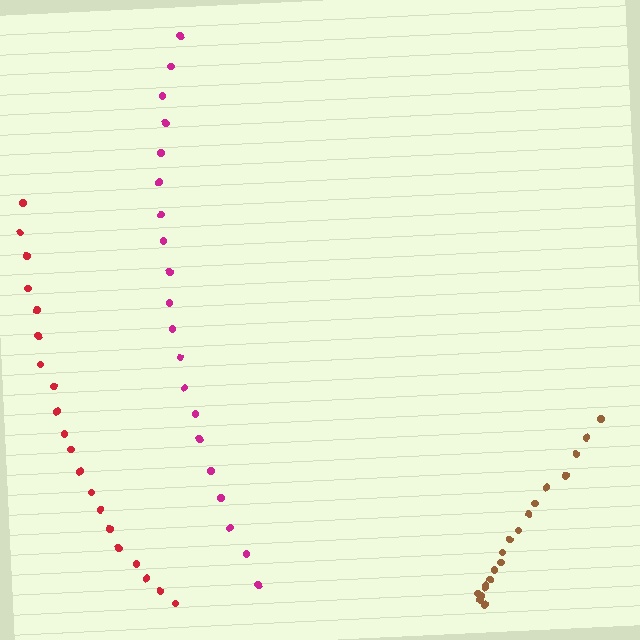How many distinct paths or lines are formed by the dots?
There are 3 distinct paths.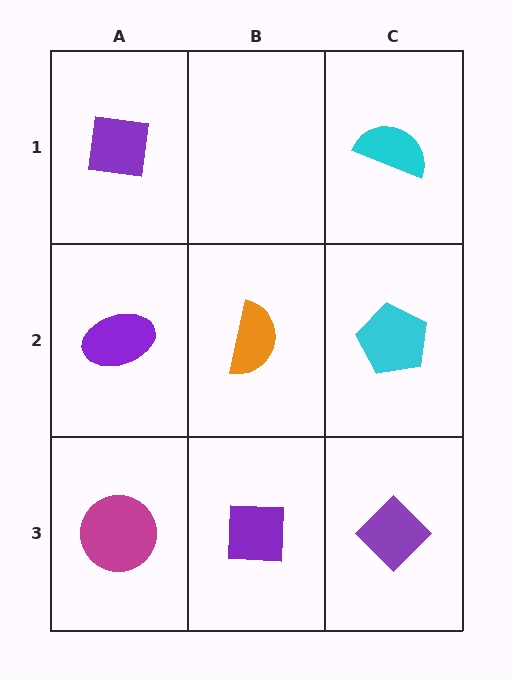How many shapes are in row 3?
3 shapes.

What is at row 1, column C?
A cyan semicircle.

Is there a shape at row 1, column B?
No, that cell is empty.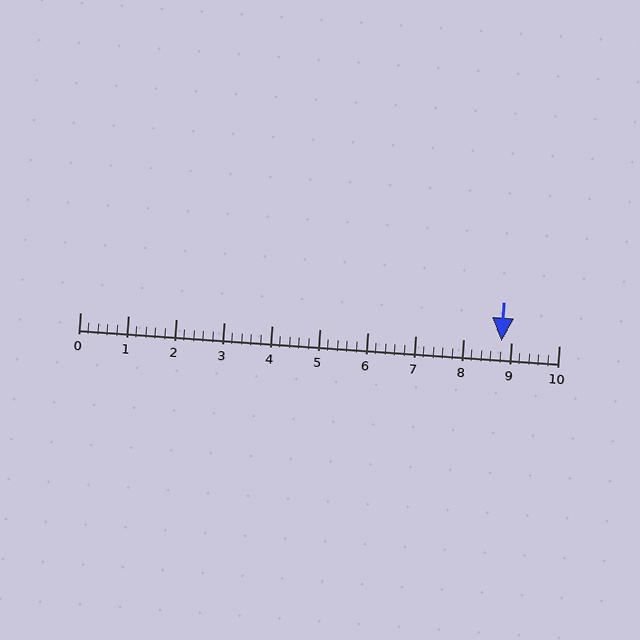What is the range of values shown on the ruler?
The ruler shows values from 0 to 10.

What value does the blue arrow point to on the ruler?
The blue arrow points to approximately 8.8.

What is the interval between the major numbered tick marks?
The major tick marks are spaced 1 units apart.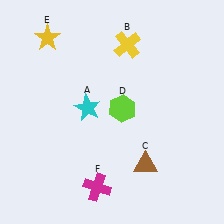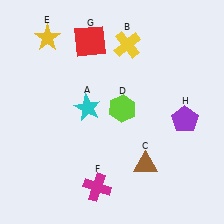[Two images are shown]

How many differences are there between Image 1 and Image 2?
There are 2 differences between the two images.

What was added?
A red square (G), a purple pentagon (H) were added in Image 2.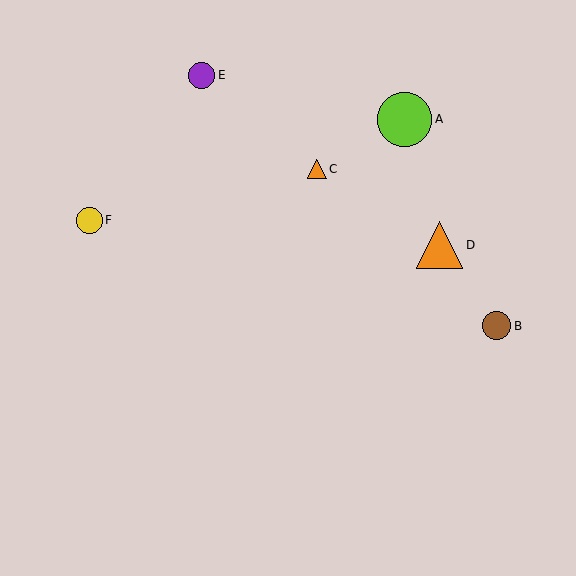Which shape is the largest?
The lime circle (labeled A) is the largest.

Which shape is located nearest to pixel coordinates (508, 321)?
The brown circle (labeled B) at (497, 326) is nearest to that location.